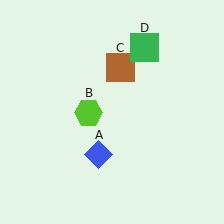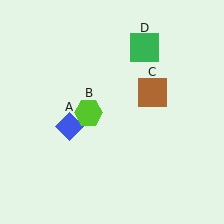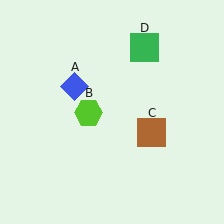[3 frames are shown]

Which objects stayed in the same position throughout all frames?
Lime hexagon (object B) and green square (object D) remained stationary.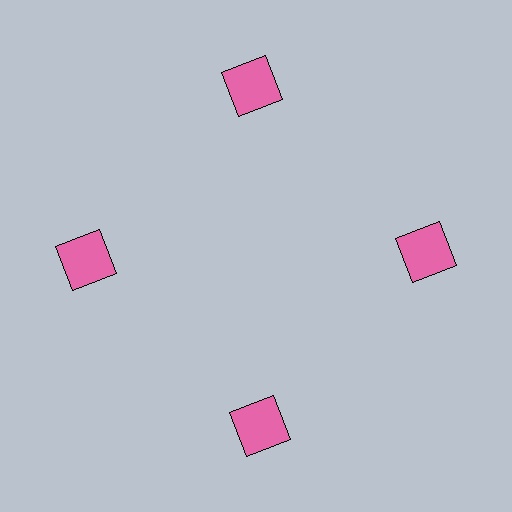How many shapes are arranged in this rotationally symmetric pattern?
There are 4 shapes, arranged in 4 groups of 1.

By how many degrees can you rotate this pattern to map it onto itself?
The pattern maps onto itself every 90 degrees of rotation.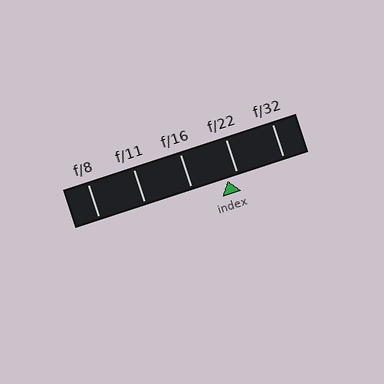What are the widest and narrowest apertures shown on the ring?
The widest aperture shown is f/8 and the narrowest is f/32.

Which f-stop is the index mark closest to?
The index mark is closest to f/22.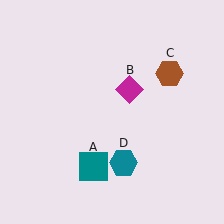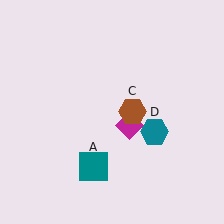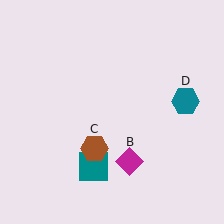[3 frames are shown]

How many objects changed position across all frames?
3 objects changed position: magenta diamond (object B), brown hexagon (object C), teal hexagon (object D).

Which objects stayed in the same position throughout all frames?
Teal square (object A) remained stationary.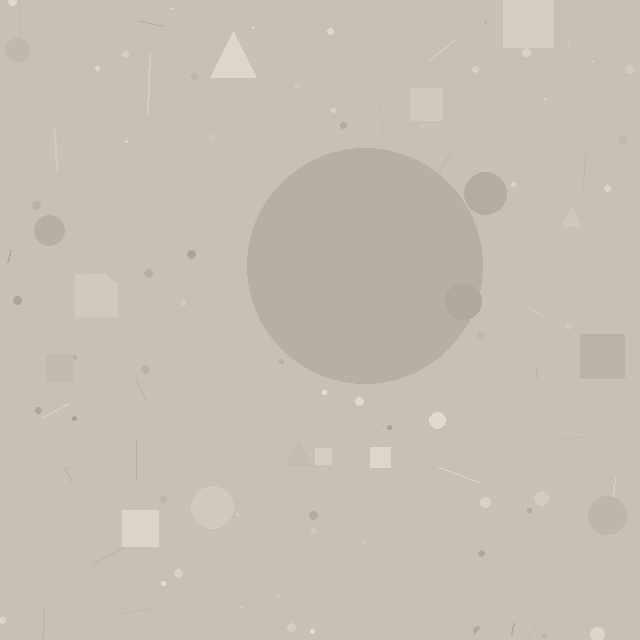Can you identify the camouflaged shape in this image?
The camouflaged shape is a circle.